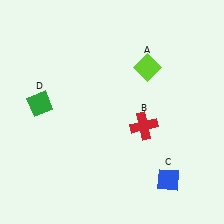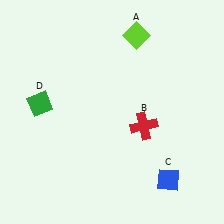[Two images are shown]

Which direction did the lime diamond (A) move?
The lime diamond (A) moved up.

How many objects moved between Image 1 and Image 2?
1 object moved between the two images.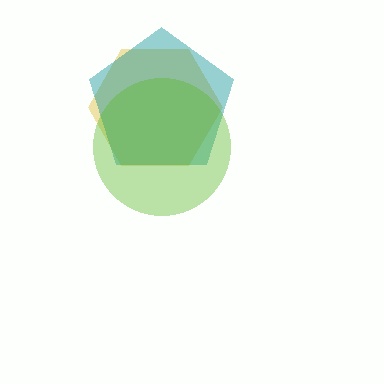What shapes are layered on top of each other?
The layered shapes are: a yellow hexagon, a teal pentagon, a lime circle.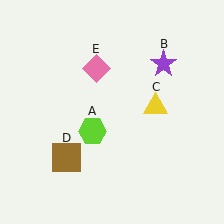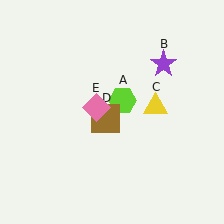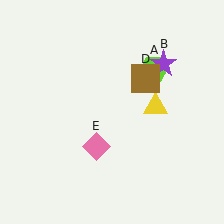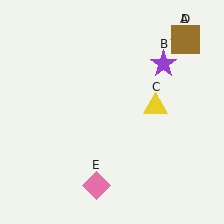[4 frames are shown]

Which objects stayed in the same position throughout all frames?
Purple star (object B) and yellow triangle (object C) remained stationary.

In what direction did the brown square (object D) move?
The brown square (object D) moved up and to the right.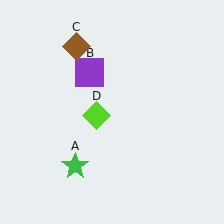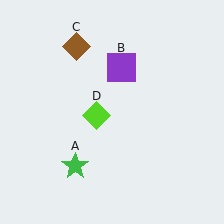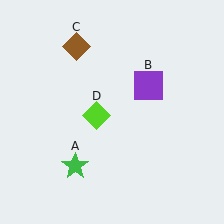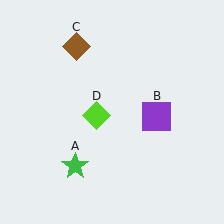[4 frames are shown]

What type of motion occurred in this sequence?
The purple square (object B) rotated clockwise around the center of the scene.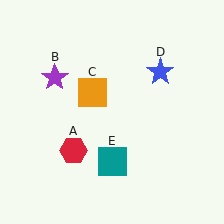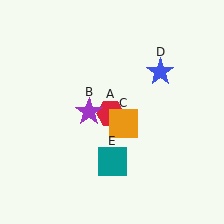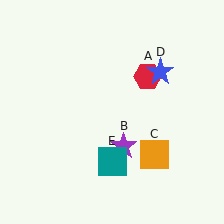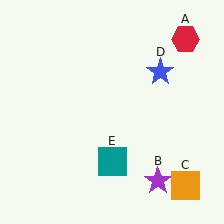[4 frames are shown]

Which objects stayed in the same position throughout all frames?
Blue star (object D) and teal square (object E) remained stationary.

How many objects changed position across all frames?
3 objects changed position: red hexagon (object A), purple star (object B), orange square (object C).